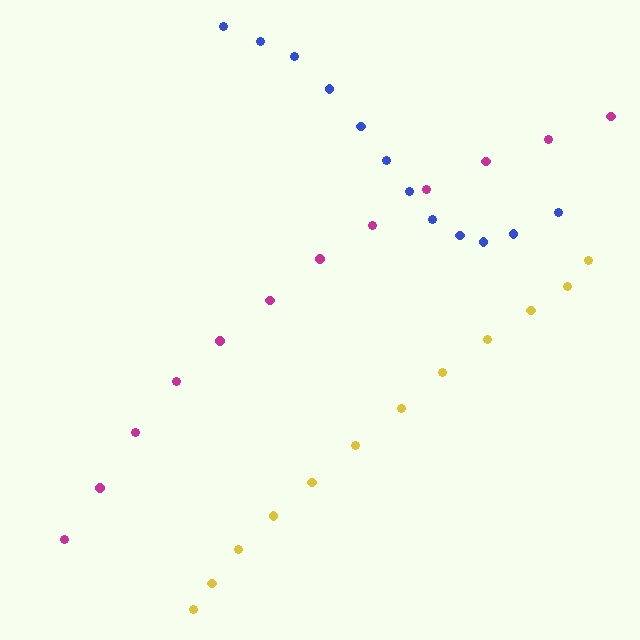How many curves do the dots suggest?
There are 3 distinct paths.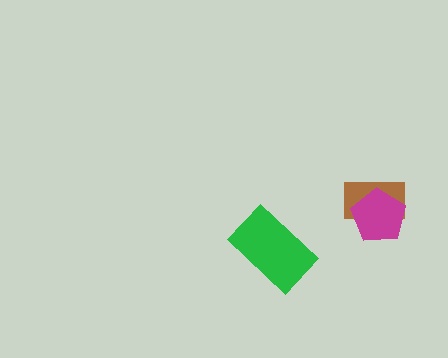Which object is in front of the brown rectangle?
The magenta pentagon is in front of the brown rectangle.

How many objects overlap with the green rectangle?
0 objects overlap with the green rectangle.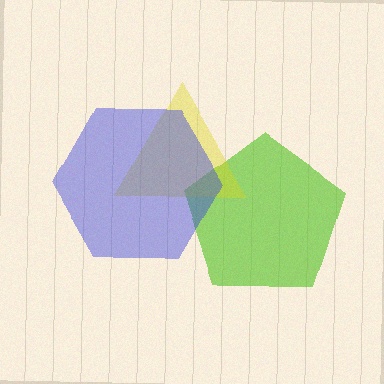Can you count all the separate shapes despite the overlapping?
Yes, there are 3 separate shapes.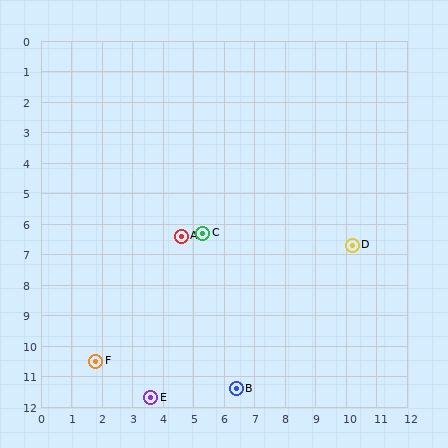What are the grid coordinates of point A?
Point A is at approximately (4.6, 6.4).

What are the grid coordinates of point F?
Point F is at approximately (1.8, 10.5).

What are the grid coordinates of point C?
Point C is at approximately (5.3, 6.3).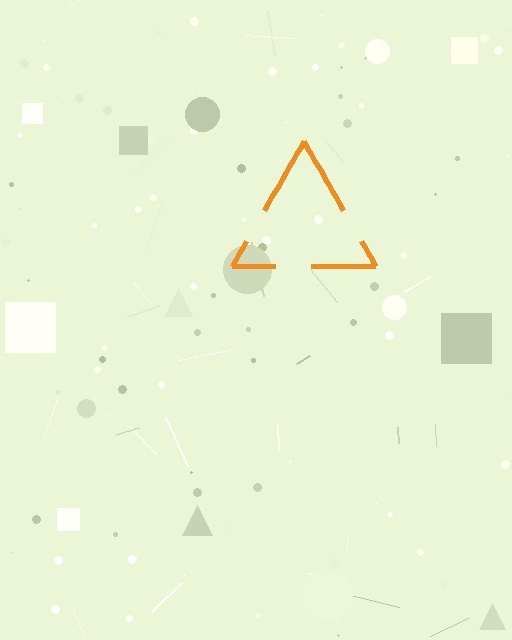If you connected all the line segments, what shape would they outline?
They would outline a triangle.